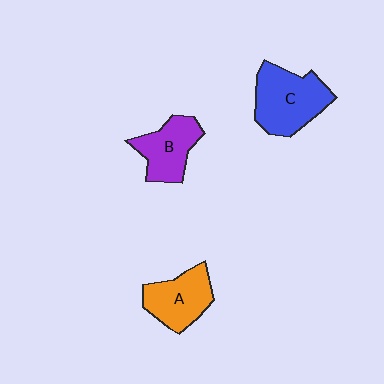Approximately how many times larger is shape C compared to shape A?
Approximately 1.3 times.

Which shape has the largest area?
Shape C (blue).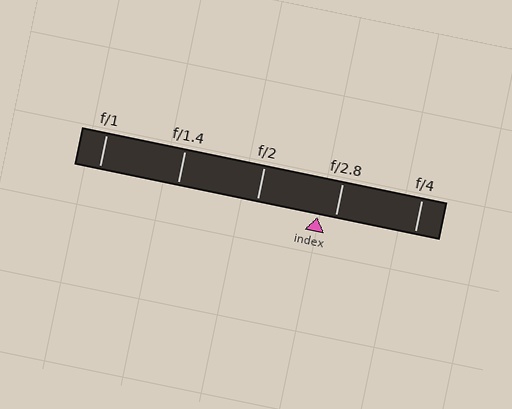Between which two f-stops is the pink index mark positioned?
The index mark is between f/2 and f/2.8.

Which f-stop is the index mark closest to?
The index mark is closest to f/2.8.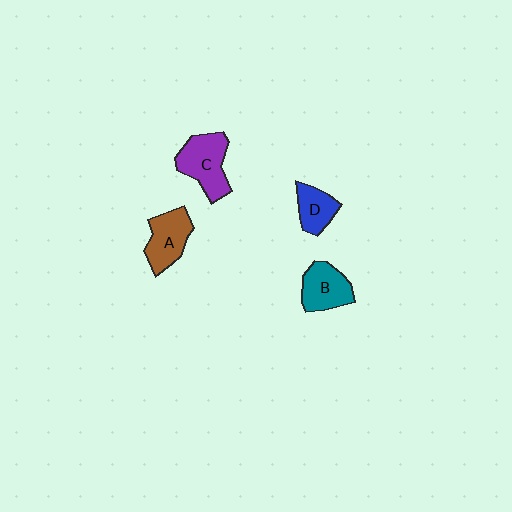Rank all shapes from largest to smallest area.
From largest to smallest: C (purple), A (brown), B (teal), D (blue).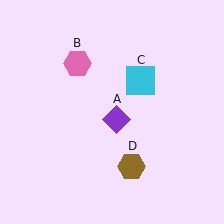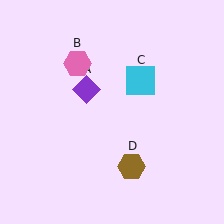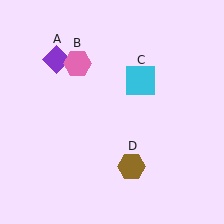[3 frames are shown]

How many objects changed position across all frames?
1 object changed position: purple diamond (object A).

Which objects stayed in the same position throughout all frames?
Pink hexagon (object B) and cyan square (object C) and brown hexagon (object D) remained stationary.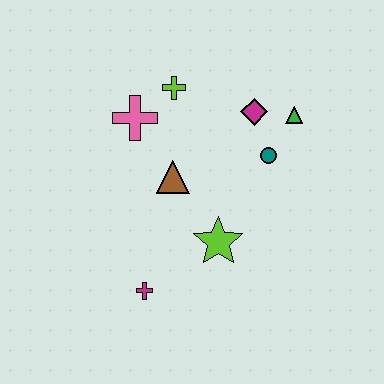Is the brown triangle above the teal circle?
No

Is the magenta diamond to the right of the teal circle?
No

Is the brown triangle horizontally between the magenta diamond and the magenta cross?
Yes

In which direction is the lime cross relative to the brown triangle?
The lime cross is above the brown triangle.